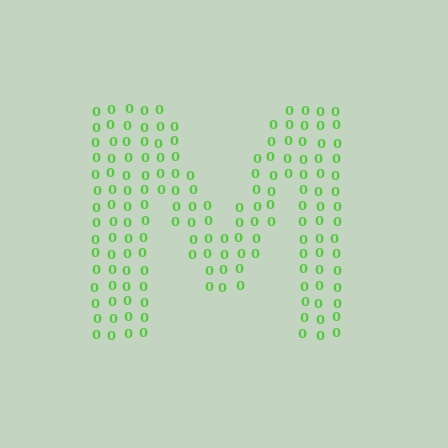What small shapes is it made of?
It is made of small digit 0's.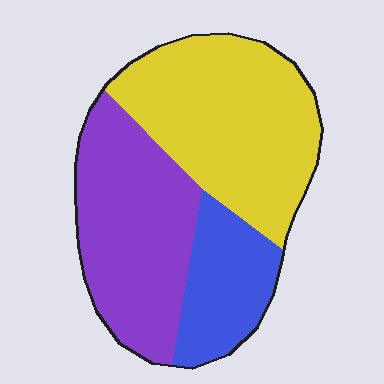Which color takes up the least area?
Blue, at roughly 20%.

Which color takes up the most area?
Yellow, at roughly 45%.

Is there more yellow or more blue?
Yellow.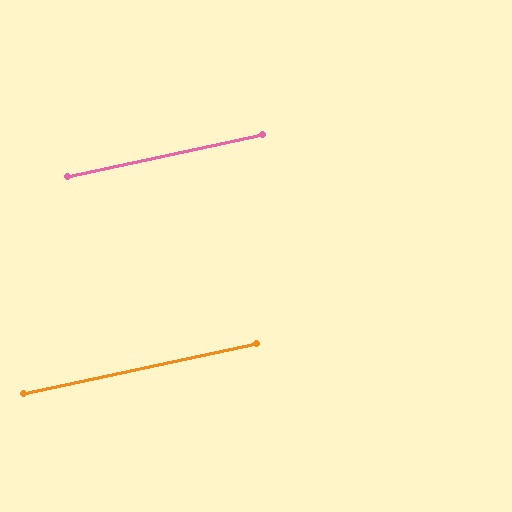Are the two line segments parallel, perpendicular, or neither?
Parallel — their directions differ by only 0.1°.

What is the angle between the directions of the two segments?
Approximately 0 degrees.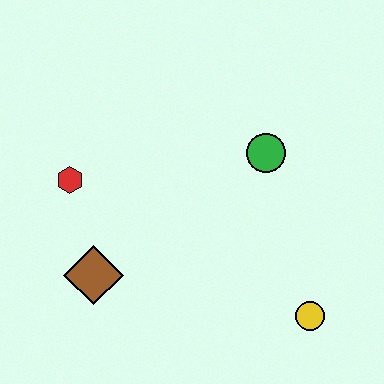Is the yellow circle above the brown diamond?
No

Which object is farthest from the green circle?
The brown diamond is farthest from the green circle.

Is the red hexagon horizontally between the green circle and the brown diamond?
No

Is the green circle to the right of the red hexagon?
Yes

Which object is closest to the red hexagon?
The brown diamond is closest to the red hexagon.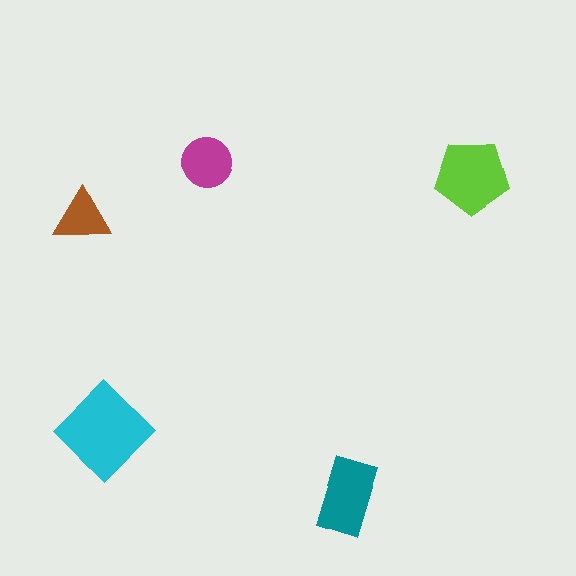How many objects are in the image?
There are 5 objects in the image.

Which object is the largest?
The cyan diamond.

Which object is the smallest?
The brown triangle.